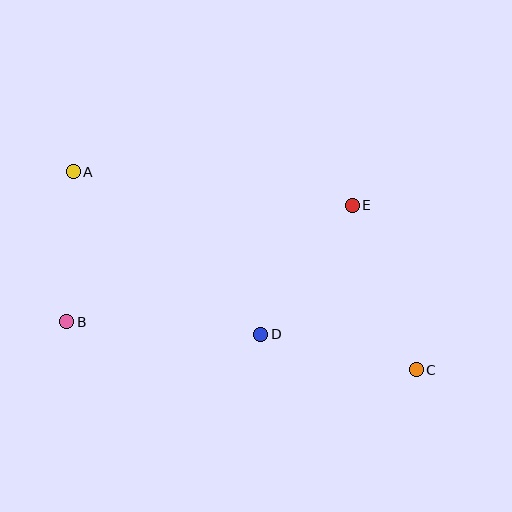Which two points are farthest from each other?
Points A and C are farthest from each other.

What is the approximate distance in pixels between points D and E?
The distance between D and E is approximately 158 pixels.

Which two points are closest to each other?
Points A and B are closest to each other.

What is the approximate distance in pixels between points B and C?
The distance between B and C is approximately 353 pixels.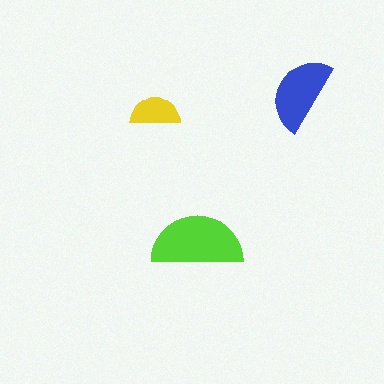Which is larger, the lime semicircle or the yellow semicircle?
The lime one.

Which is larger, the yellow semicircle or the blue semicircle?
The blue one.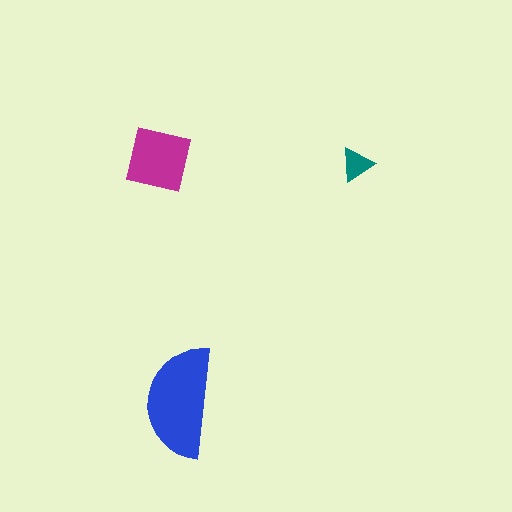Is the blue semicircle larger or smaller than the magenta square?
Larger.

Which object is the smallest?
The teal triangle.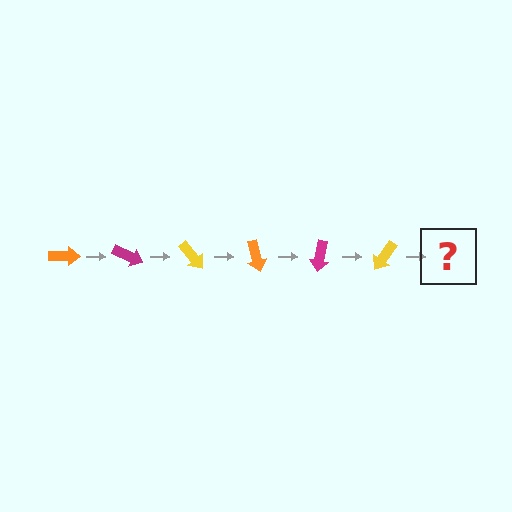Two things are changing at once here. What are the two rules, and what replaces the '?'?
The two rules are that it rotates 25 degrees each step and the color cycles through orange, magenta, and yellow. The '?' should be an orange arrow, rotated 150 degrees from the start.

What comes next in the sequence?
The next element should be an orange arrow, rotated 150 degrees from the start.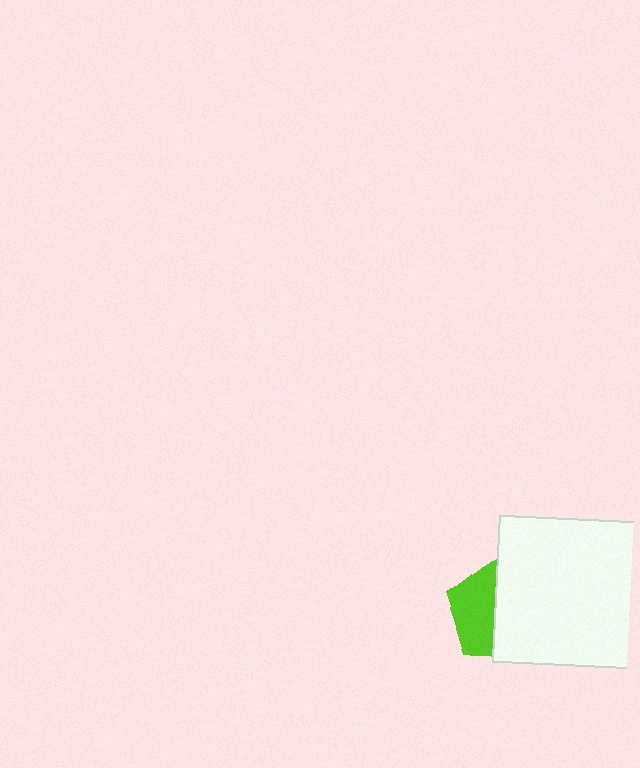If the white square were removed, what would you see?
You would see the complete lime pentagon.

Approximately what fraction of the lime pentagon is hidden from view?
Roughly 55% of the lime pentagon is hidden behind the white square.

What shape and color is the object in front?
The object in front is a white square.